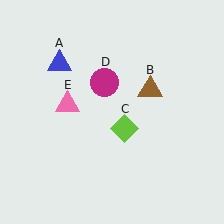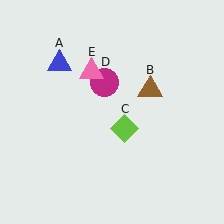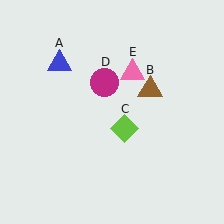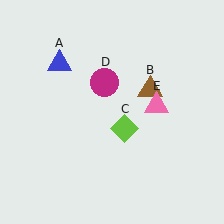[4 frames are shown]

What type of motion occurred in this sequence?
The pink triangle (object E) rotated clockwise around the center of the scene.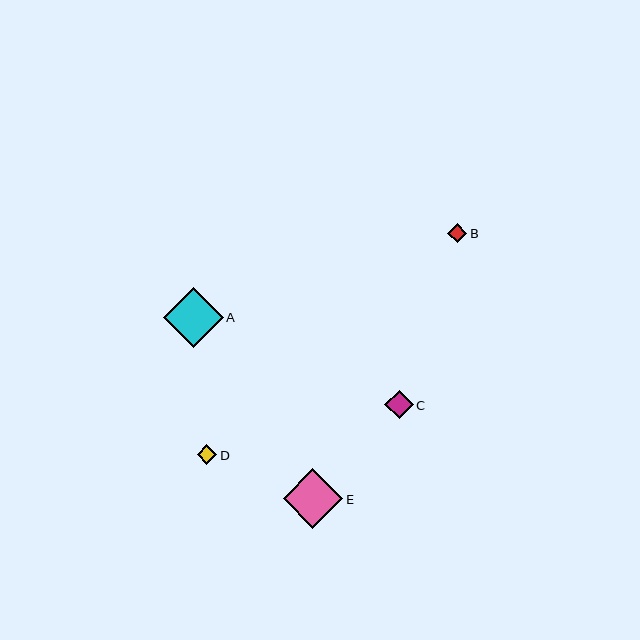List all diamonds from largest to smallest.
From largest to smallest: E, A, C, D, B.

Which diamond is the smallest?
Diamond B is the smallest with a size of approximately 19 pixels.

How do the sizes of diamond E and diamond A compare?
Diamond E and diamond A are approximately the same size.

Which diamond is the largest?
Diamond E is the largest with a size of approximately 60 pixels.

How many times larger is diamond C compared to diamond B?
Diamond C is approximately 1.5 times the size of diamond B.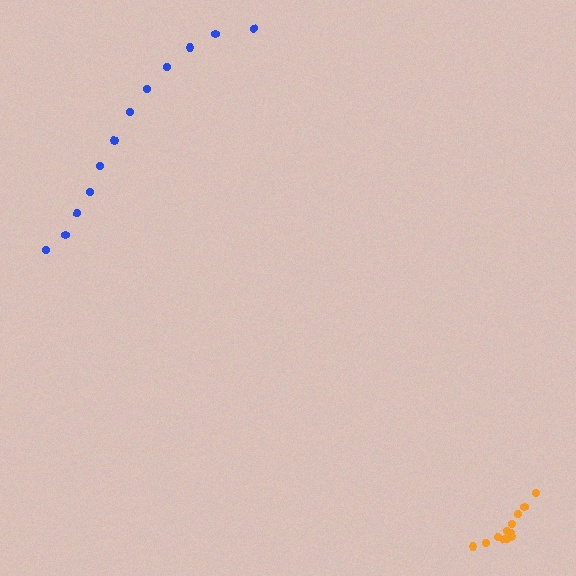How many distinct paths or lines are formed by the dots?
There are 2 distinct paths.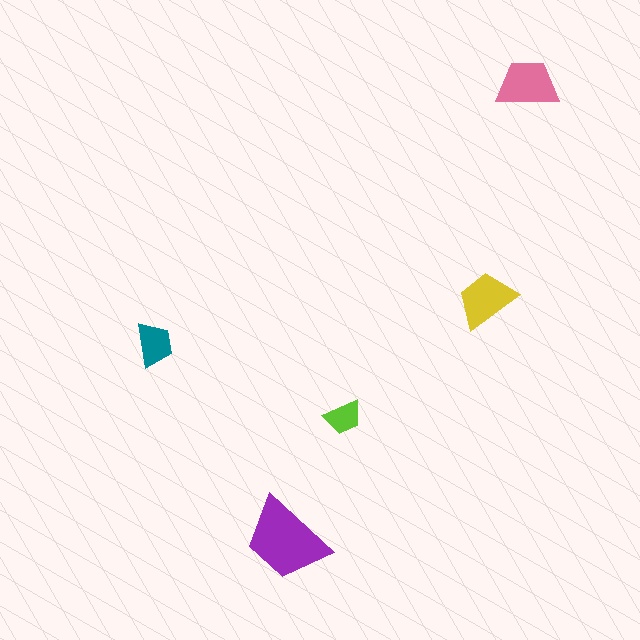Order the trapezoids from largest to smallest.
the purple one, the pink one, the yellow one, the teal one, the lime one.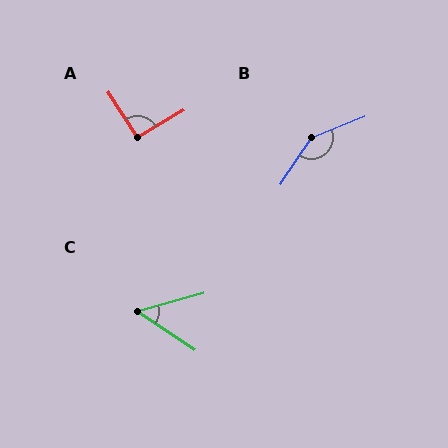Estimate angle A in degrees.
Approximately 92 degrees.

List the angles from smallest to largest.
C (49°), A (92°), B (145°).